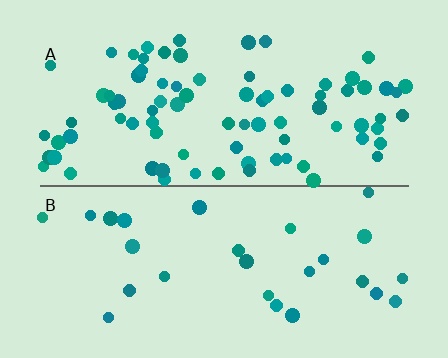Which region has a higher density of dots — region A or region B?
A (the top).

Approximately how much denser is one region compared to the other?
Approximately 3.0× — region A over region B.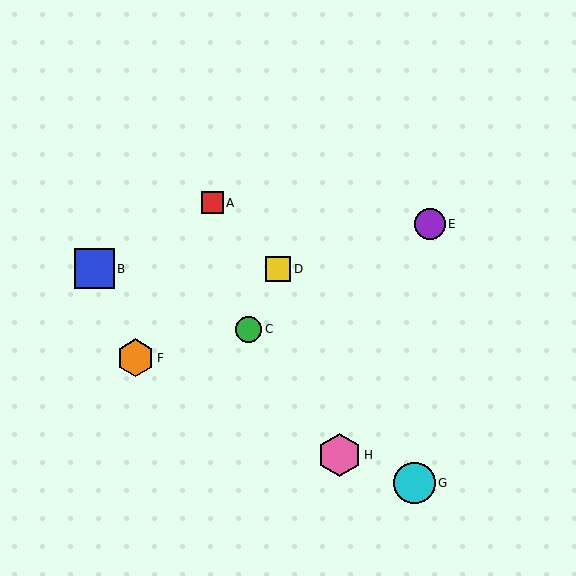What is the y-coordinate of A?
Object A is at y≈203.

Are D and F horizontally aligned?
No, D is at y≈269 and F is at y≈358.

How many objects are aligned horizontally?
2 objects (B, D) are aligned horizontally.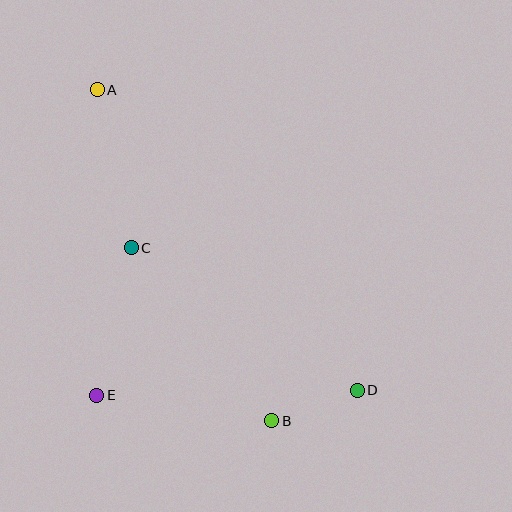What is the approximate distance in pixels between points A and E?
The distance between A and E is approximately 305 pixels.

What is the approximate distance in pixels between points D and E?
The distance between D and E is approximately 261 pixels.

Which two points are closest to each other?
Points B and D are closest to each other.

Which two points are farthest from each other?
Points A and D are farthest from each other.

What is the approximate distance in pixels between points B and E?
The distance between B and E is approximately 177 pixels.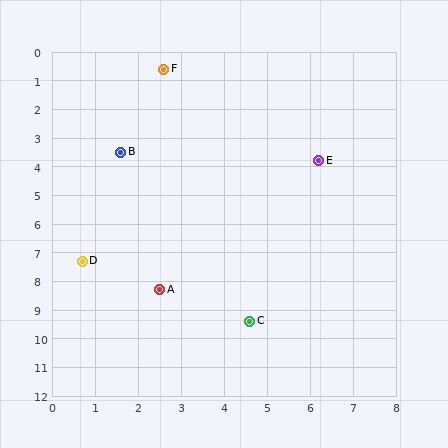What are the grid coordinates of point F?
Point F is at approximately (2.6, 0.6).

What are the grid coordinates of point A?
Point A is at approximately (2.5, 8.3).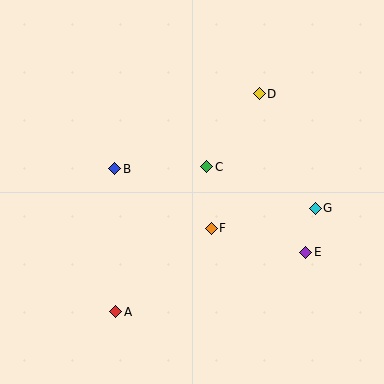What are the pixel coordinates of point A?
Point A is at (116, 312).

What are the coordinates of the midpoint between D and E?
The midpoint between D and E is at (282, 173).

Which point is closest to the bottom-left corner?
Point A is closest to the bottom-left corner.